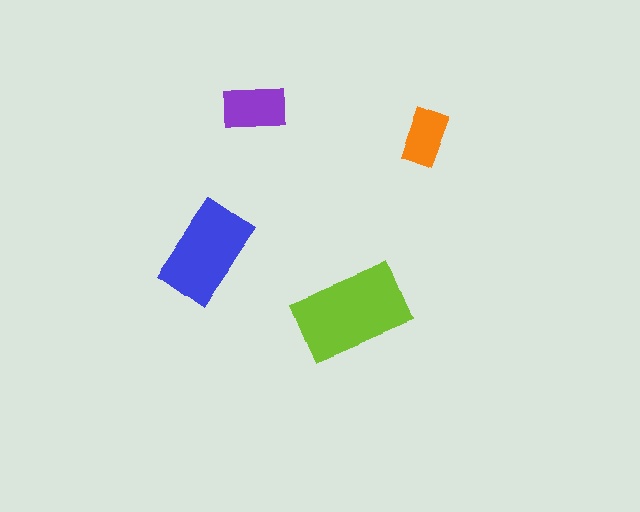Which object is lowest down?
The lime rectangle is bottommost.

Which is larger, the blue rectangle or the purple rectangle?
The blue one.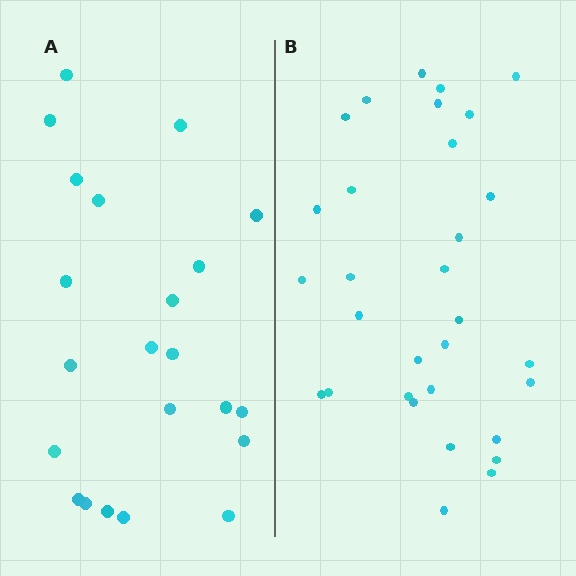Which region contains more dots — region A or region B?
Region B (the right region) has more dots.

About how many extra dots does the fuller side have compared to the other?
Region B has roughly 8 or so more dots than region A.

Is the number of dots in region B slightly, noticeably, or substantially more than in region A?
Region B has noticeably more, but not dramatically so. The ratio is roughly 1.4 to 1.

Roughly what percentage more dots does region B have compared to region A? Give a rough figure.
About 40% more.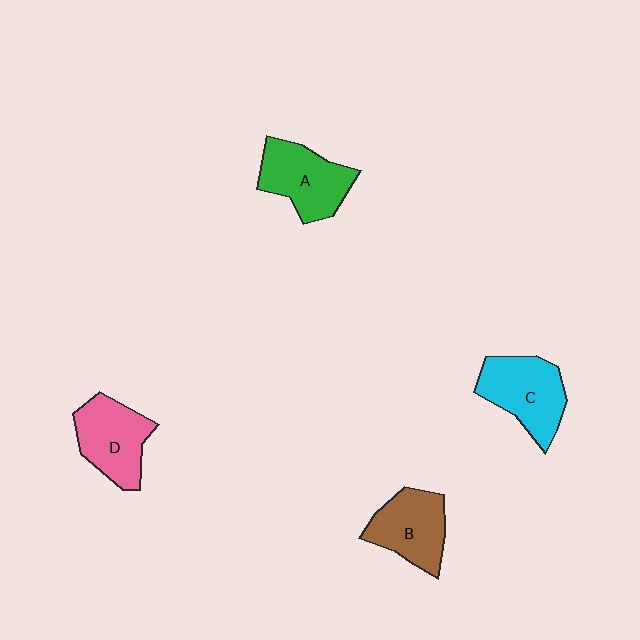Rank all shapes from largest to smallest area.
From largest to smallest: C (cyan), A (green), D (pink), B (brown).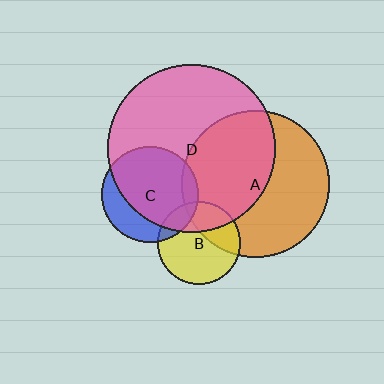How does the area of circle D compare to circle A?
Approximately 1.3 times.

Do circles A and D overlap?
Yes.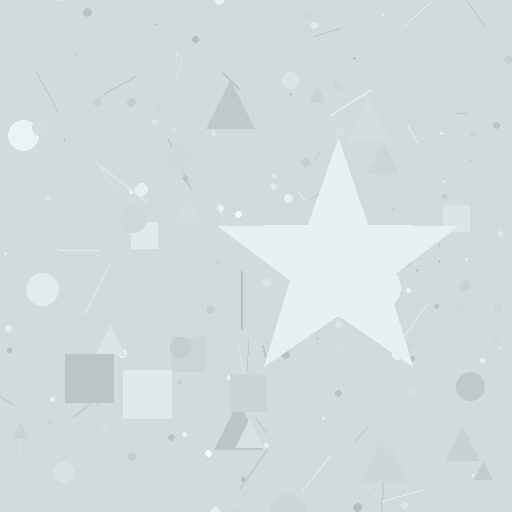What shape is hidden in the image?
A star is hidden in the image.